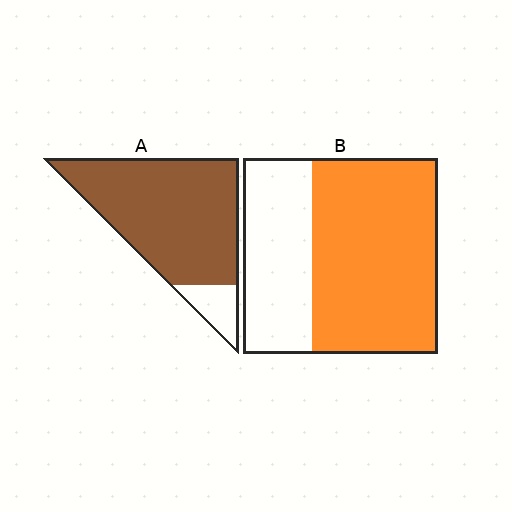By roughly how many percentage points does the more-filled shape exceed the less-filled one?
By roughly 25 percentage points (A over B).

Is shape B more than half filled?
Yes.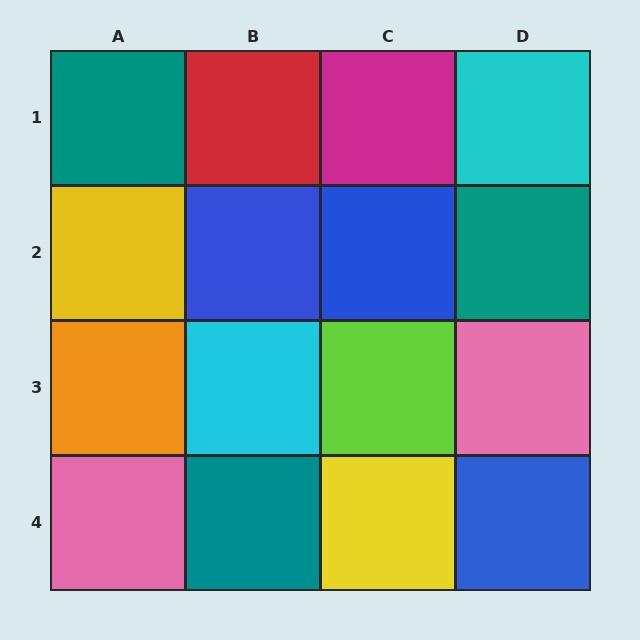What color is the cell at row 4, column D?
Blue.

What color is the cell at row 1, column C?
Magenta.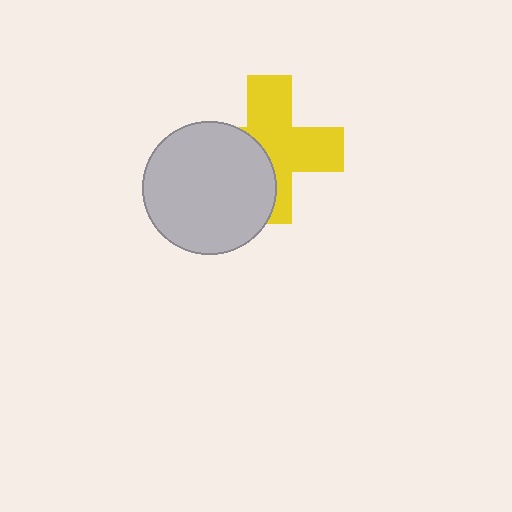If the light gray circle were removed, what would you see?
You would see the complete yellow cross.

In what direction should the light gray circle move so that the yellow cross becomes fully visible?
The light gray circle should move left. That is the shortest direction to clear the overlap and leave the yellow cross fully visible.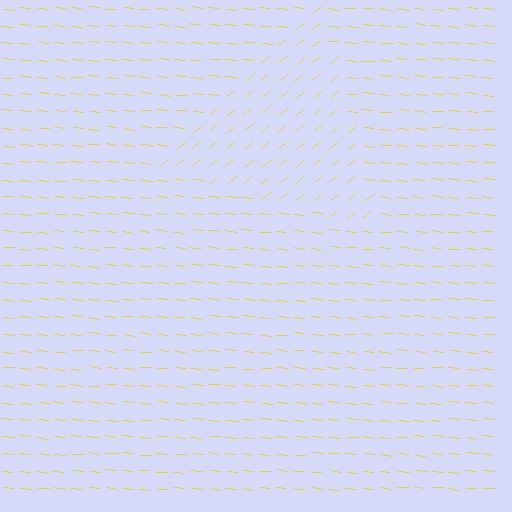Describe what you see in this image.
The image is filled with small yellow line segments. A triangle region in the image has lines oriented differently from the surrounding lines, creating a visible texture boundary.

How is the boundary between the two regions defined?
The boundary is defined purely by a change in line orientation (approximately 45 degrees difference). All lines are the same color and thickness.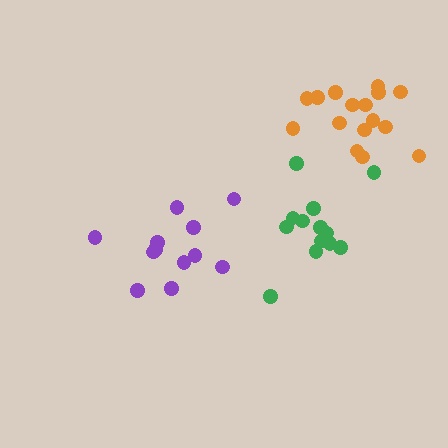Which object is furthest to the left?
The purple cluster is leftmost.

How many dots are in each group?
Group 1: 13 dots, Group 2: 12 dots, Group 3: 16 dots (41 total).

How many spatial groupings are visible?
There are 3 spatial groupings.